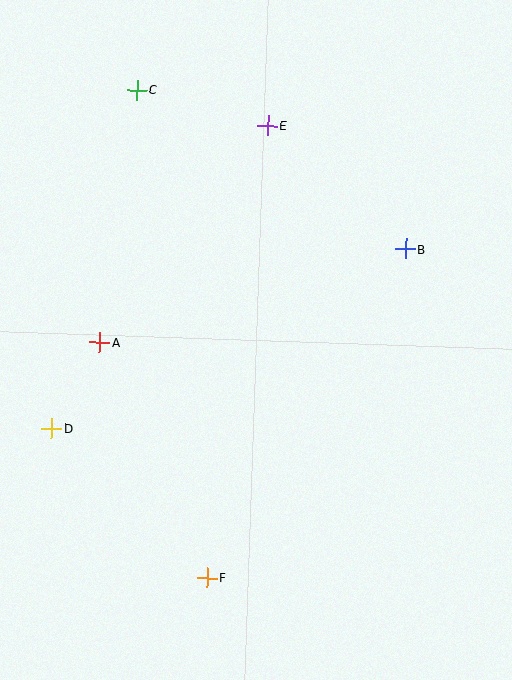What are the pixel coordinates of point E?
Point E is at (268, 126).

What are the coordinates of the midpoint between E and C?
The midpoint between E and C is at (202, 108).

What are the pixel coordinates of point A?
Point A is at (100, 342).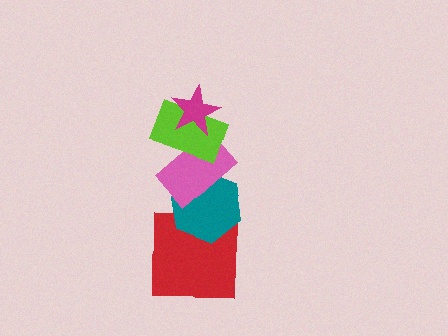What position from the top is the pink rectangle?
The pink rectangle is 3rd from the top.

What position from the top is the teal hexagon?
The teal hexagon is 4th from the top.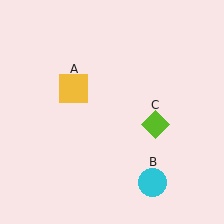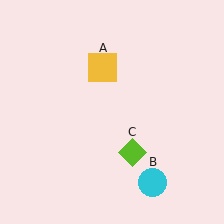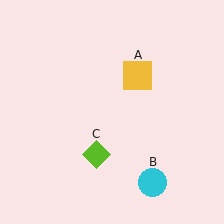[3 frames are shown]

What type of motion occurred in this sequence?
The yellow square (object A), lime diamond (object C) rotated clockwise around the center of the scene.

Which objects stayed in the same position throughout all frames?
Cyan circle (object B) remained stationary.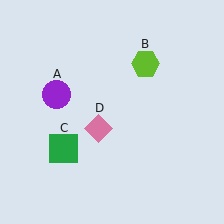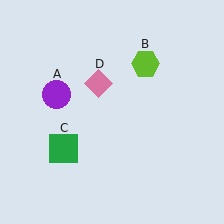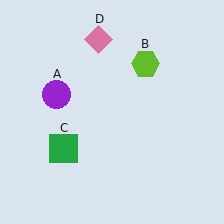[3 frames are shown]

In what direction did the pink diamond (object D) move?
The pink diamond (object D) moved up.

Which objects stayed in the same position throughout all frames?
Purple circle (object A) and lime hexagon (object B) and green square (object C) remained stationary.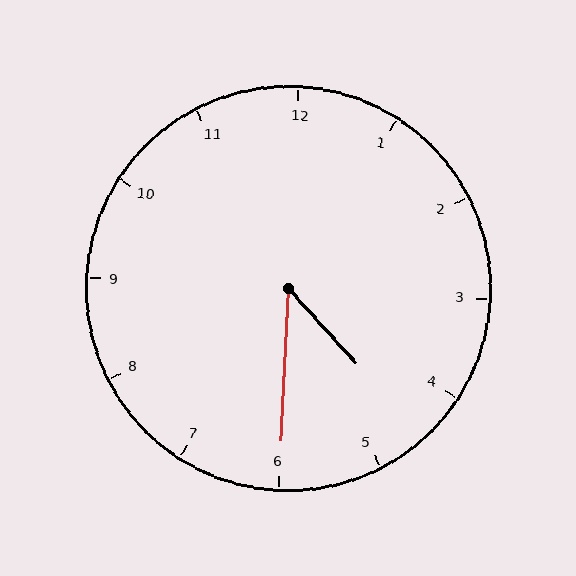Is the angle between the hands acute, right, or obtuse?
It is acute.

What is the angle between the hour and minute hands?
Approximately 45 degrees.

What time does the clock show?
4:30.